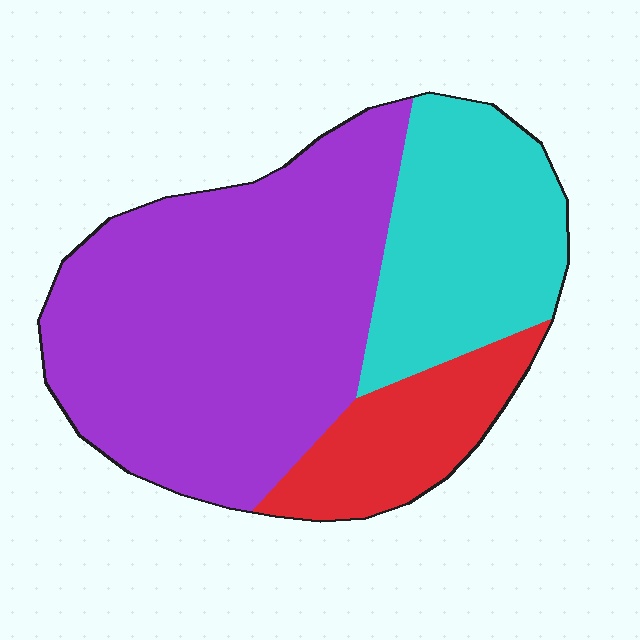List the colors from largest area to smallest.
From largest to smallest: purple, cyan, red.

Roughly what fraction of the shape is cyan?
Cyan covers about 25% of the shape.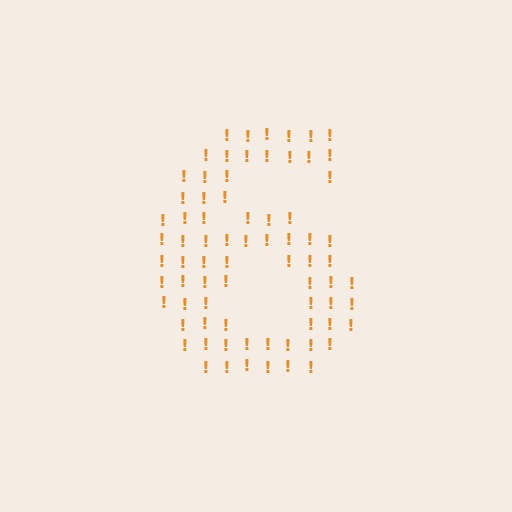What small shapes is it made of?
It is made of small exclamation marks.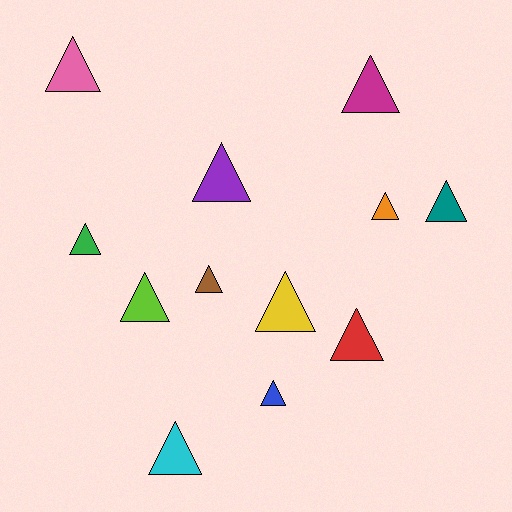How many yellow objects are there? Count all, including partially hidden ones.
There is 1 yellow object.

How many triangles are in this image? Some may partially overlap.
There are 12 triangles.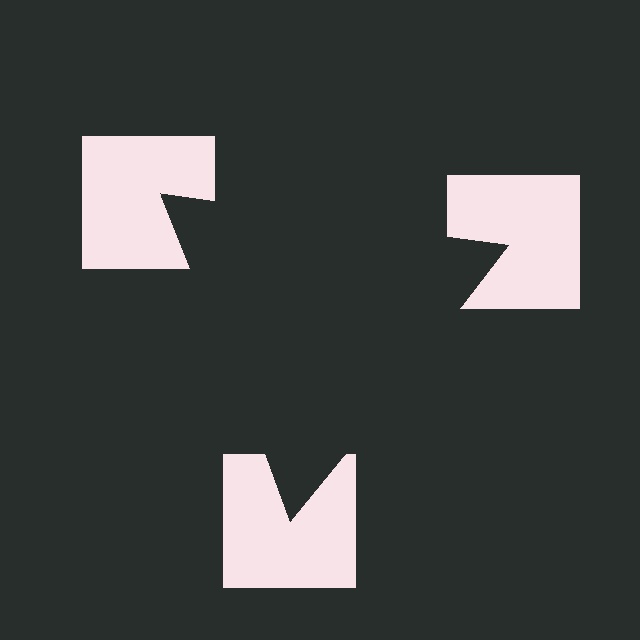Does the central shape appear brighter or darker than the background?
It typically appears slightly darker than the background, even though no actual brightness change is drawn.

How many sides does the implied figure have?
3 sides.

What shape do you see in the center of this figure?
An illusory triangle — its edges are inferred from the aligned wedge cuts in the notched squares, not physically drawn.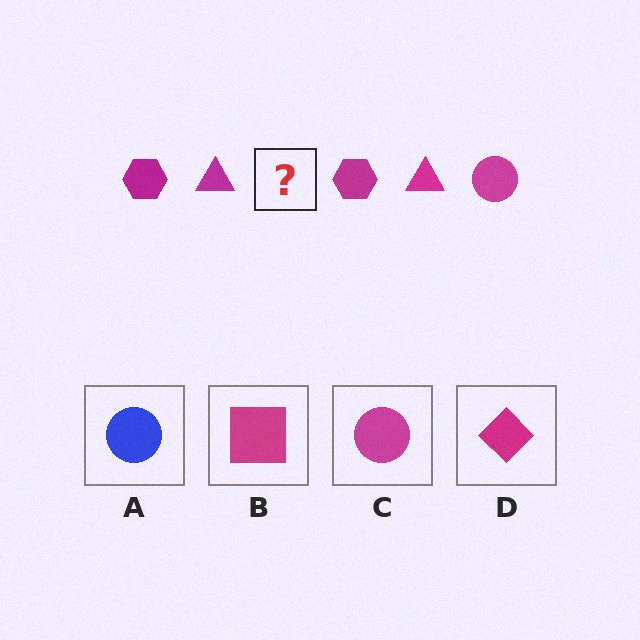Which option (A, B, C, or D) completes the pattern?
C.